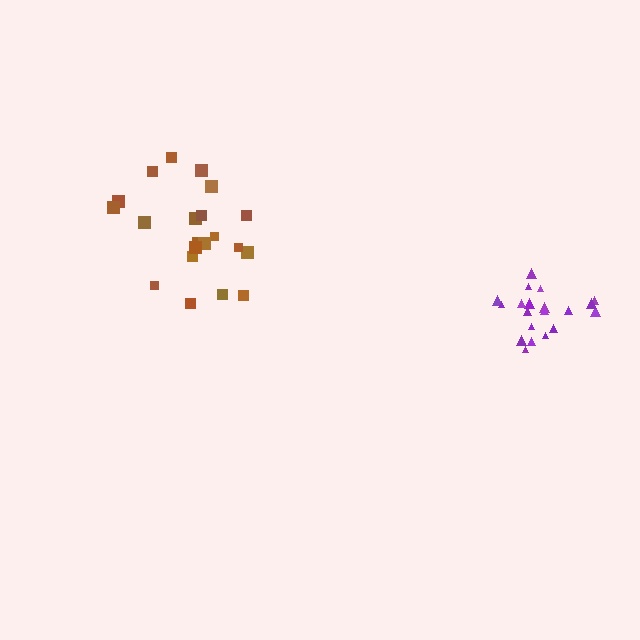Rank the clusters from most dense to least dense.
purple, brown.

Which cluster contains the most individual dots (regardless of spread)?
Brown (21).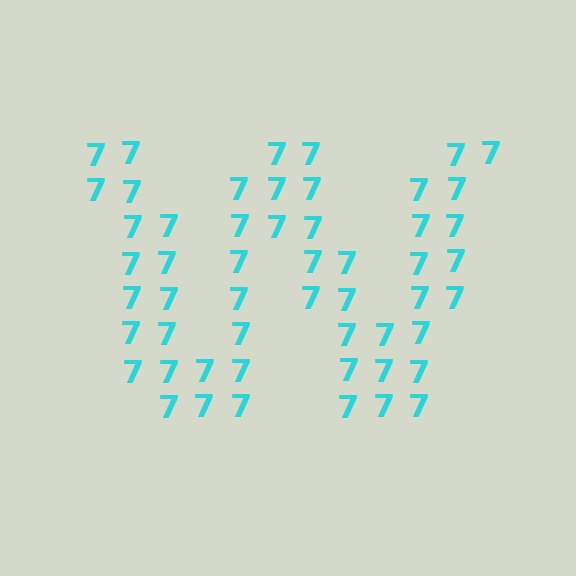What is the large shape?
The large shape is the letter W.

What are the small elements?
The small elements are digit 7's.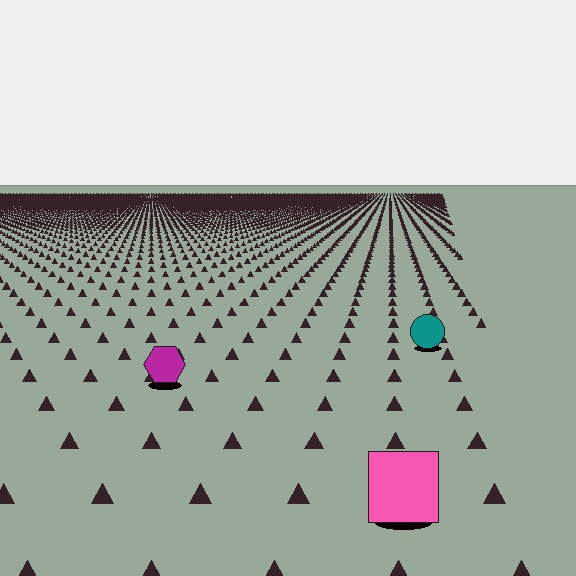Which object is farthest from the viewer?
The teal circle is farthest from the viewer. It appears smaller and the ground texture around it is denser.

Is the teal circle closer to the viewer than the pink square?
No. The pink square is closer — you can tell from the texture gradient: the ground texture is coarser near it.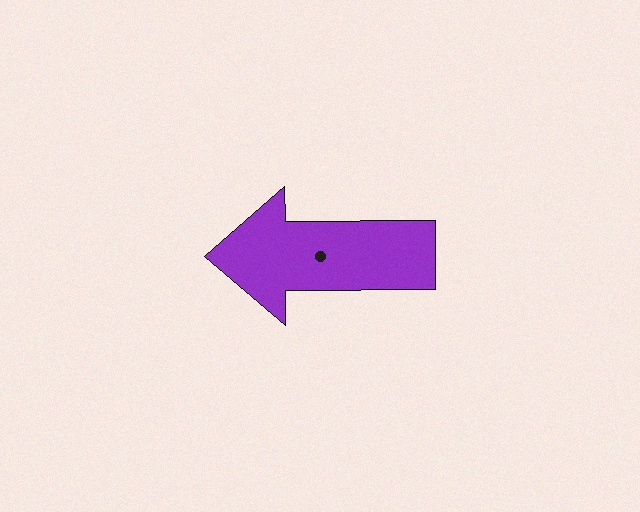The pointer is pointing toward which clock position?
Roughly 9 o'clock.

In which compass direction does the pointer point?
West.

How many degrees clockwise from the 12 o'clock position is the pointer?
Approximately 270 degrees.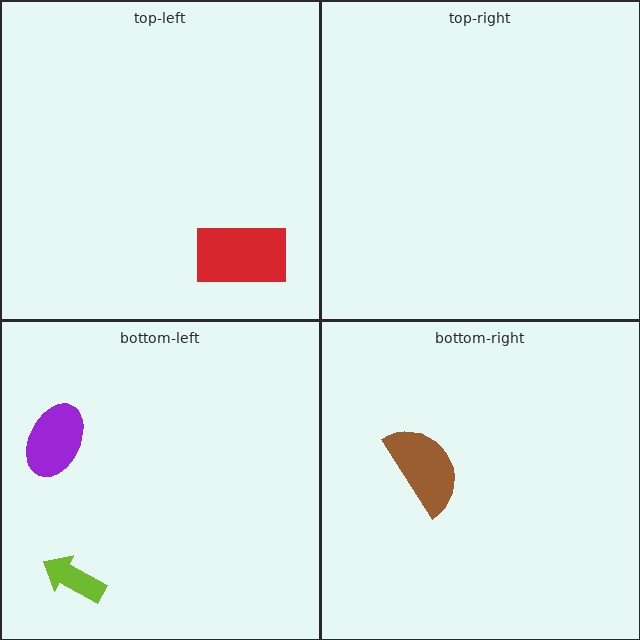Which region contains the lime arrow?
The bottom-left region.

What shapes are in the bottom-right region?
The brown semicircle.